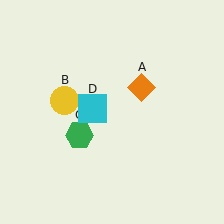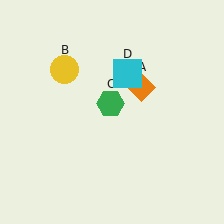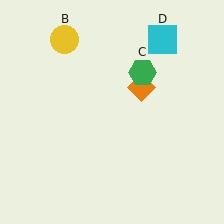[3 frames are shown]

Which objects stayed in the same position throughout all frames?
Orange diamond (object A) remained stationary.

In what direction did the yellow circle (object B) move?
The yellow circle (object B) moved up.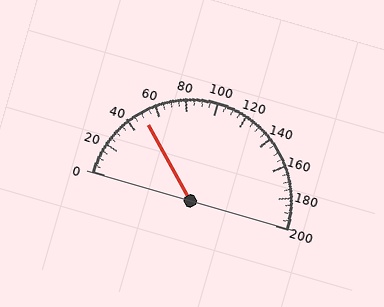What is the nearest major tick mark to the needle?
The nearest major tick mark is 40.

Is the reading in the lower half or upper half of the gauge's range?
The reading is in the lower half of the range (0 to 200).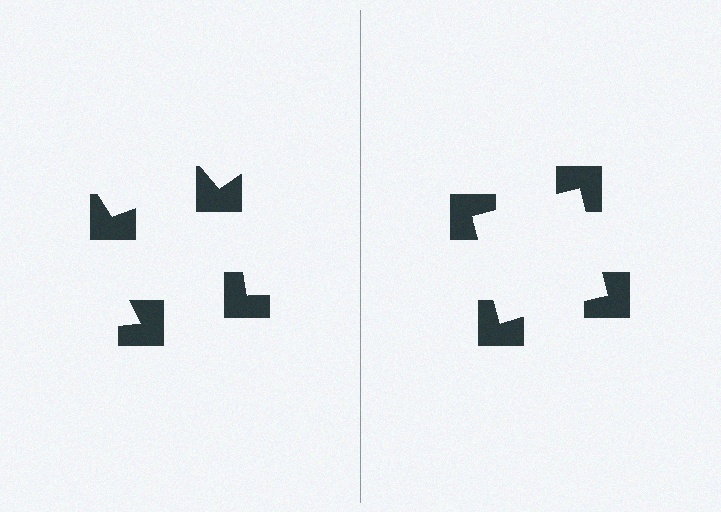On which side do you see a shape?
An illusory square appears on the right side. On the left side the wedge cuts are rotated, so no coherent shape forms.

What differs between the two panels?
The notched squares are positioned identically on both sides; only the wedge orientations differ. On the right they align to a square; on the left they are misaligned.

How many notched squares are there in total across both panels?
8 — 4 on each side.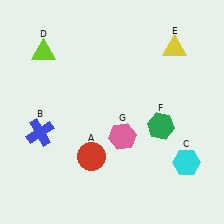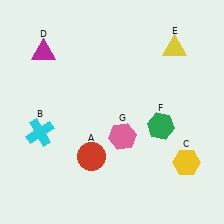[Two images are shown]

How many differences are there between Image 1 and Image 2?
There are 3 differences between the two images.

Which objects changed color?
B changed from blue to cyan. C changed from cyan to yellow. D changed from lime to magenta.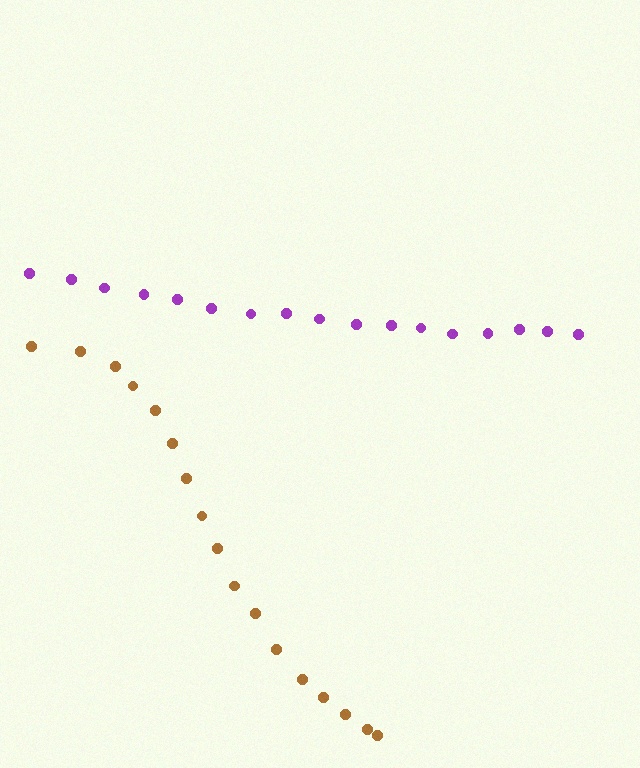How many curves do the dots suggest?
There are 2 distinct paths.